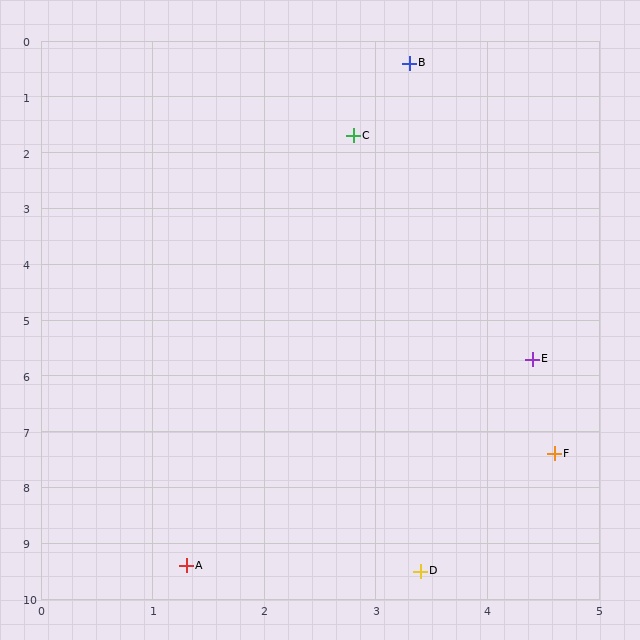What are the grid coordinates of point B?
Point B is at approximately (3.3, 0.4).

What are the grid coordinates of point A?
Point A is at approximately (1.3, 9.4).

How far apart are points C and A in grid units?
Points C and A are about 7.8 grid units apart.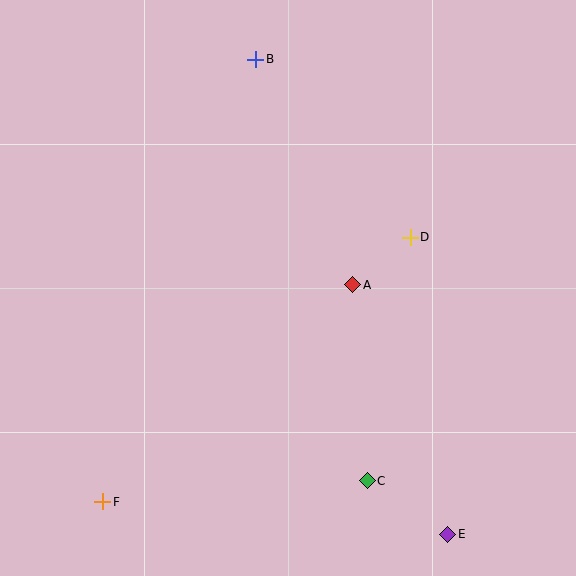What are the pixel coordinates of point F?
Point F is at (103, 502).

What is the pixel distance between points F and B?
The distance between F and B is 468 pixels.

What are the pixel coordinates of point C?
Point C is at (367, 481).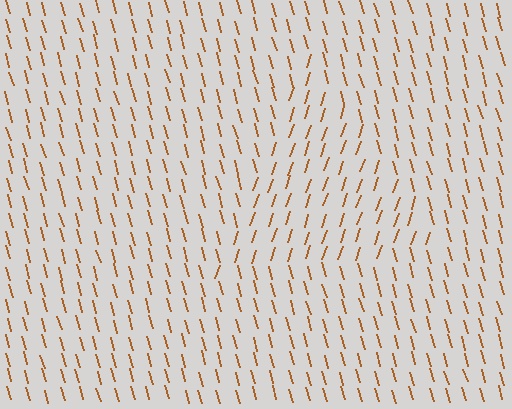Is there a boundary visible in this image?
Yes, there is a texture boundary formed by a change in line orientation.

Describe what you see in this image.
The image is filled with small brown line segments. A triangle region in the image has lines oriented differently from the surrounding lines, creating a visible texture boundary.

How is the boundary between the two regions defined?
The boundary is defined purely by a change in line orientation (approximately 35 degrees difference). All lines are the same color and thickness.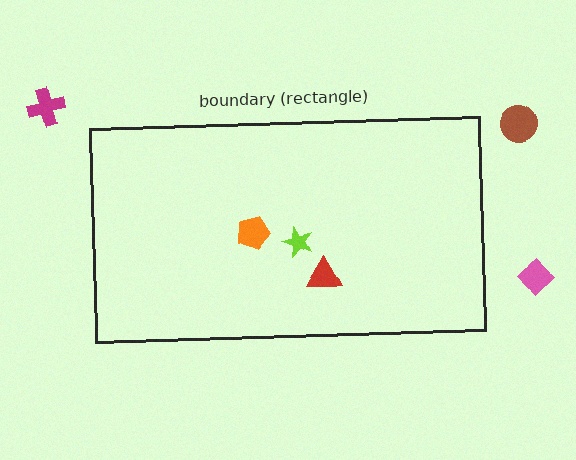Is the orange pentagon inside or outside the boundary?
Inside.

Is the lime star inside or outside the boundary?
Inside.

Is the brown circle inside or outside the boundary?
Outside.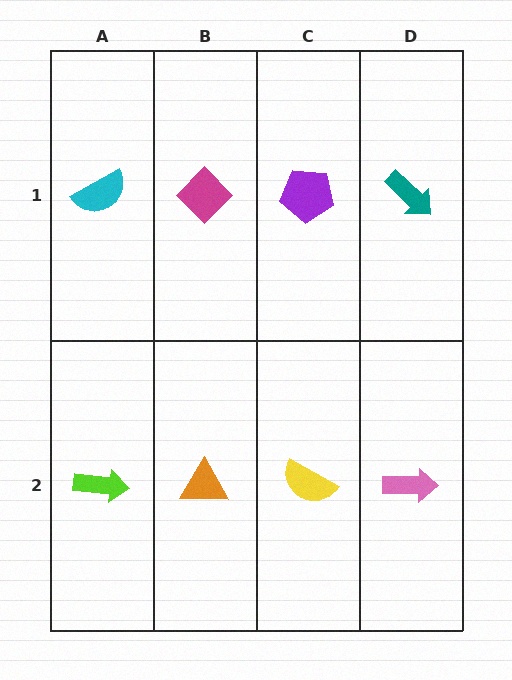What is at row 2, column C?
A yellow semicircle.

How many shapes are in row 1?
4 shapes.